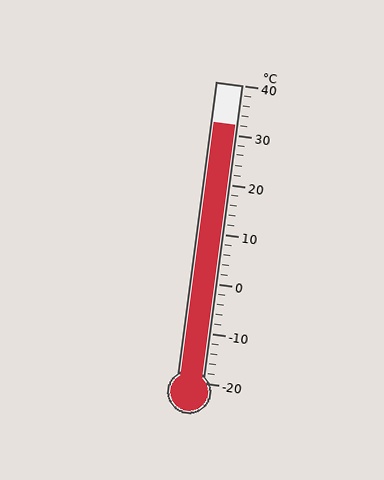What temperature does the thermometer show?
The thermometer shows approximately 32°C.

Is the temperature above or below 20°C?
The temperature is above 20°C.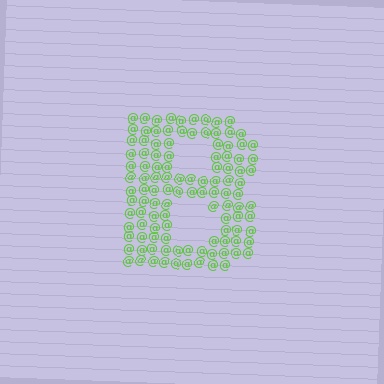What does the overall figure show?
The overall figure shows the letter B.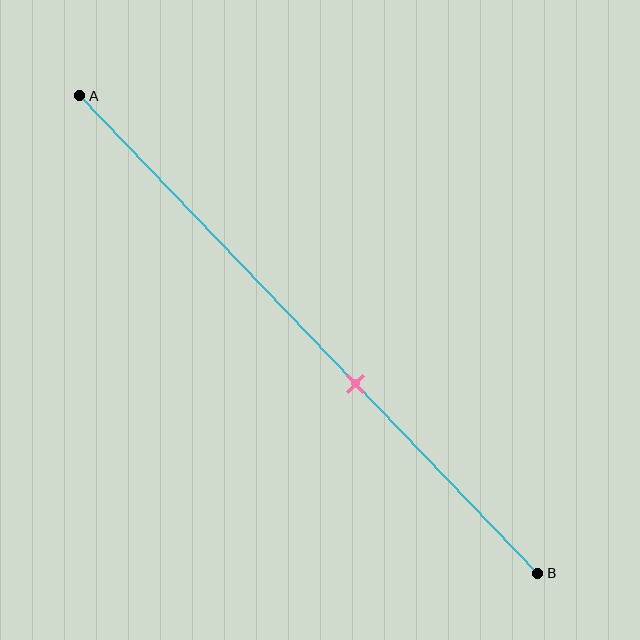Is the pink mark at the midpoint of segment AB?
No, the mark is at about 60% from A, not at the 50% midpoint.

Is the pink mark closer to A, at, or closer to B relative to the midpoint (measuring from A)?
The pink mark is closer to point B than the midpoint of segment AB.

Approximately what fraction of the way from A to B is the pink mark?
The pink mark is approximately 60% of the way from A to B.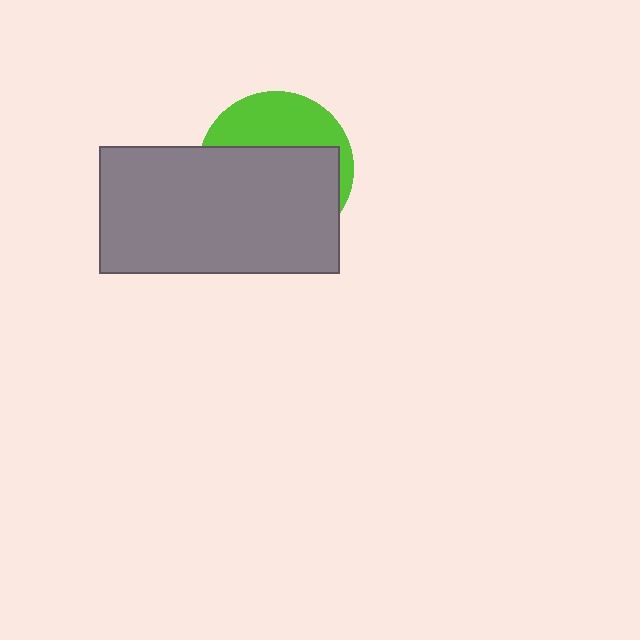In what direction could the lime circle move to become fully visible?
The lime circle could move up. That would shift it out from behind the gray rectangle entirely.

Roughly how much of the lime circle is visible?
A small part of it is visible (roughly 35%).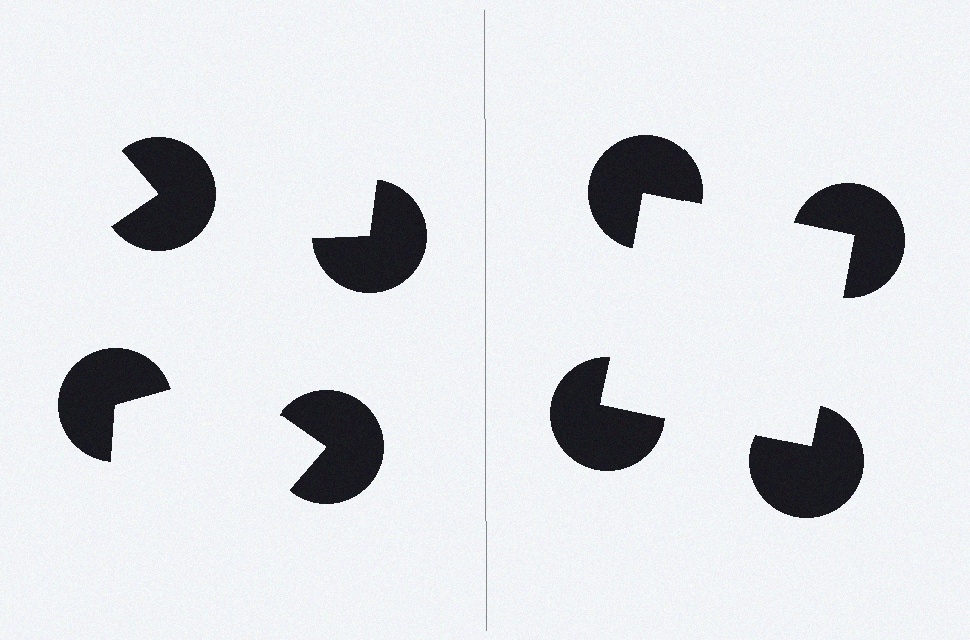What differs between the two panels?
The pac-man discs are positioned identically on both sides; only the wedge orientations differ. On the right they align to a square; on the left they are misaligned.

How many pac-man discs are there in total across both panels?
8 — 4 on each side.